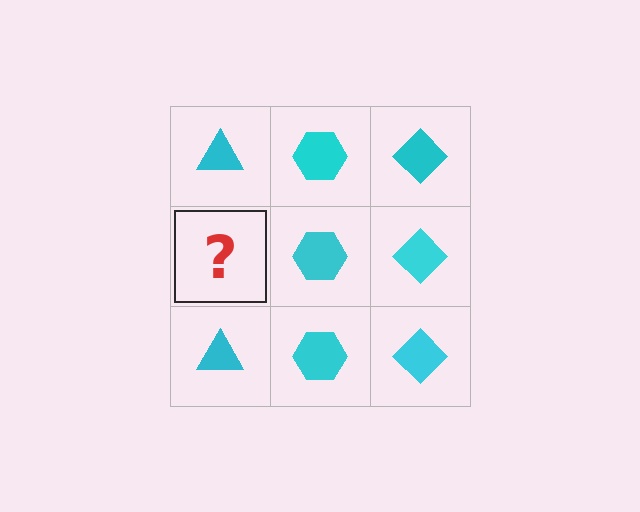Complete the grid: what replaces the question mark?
The question mark should be replaced with a cyan triangle.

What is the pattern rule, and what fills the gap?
The rule is that each column has a consistent shape. The gap should be filled with a cyan triangle.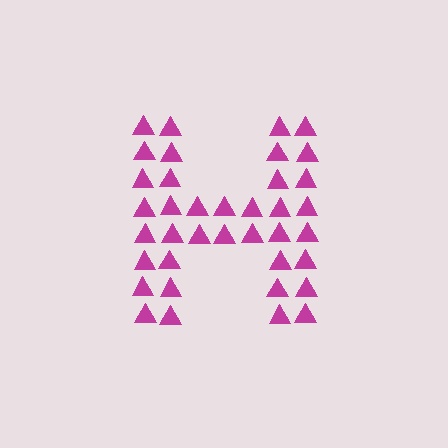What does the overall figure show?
The overall figure shows the letter H.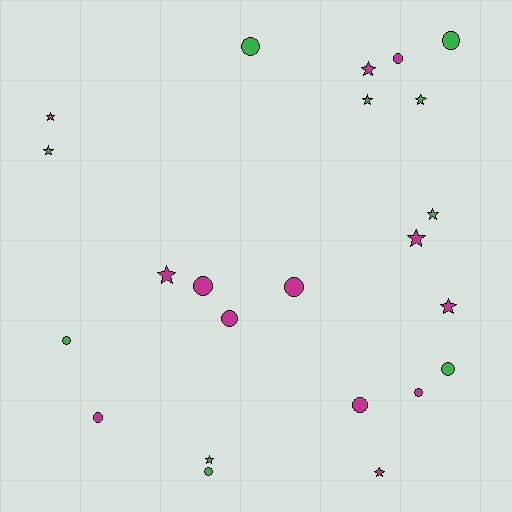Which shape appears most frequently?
Circle, with 12 objects.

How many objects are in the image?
There are 23 objects.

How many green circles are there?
There are 5 green circles.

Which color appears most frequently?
Magenta, with 13 objects.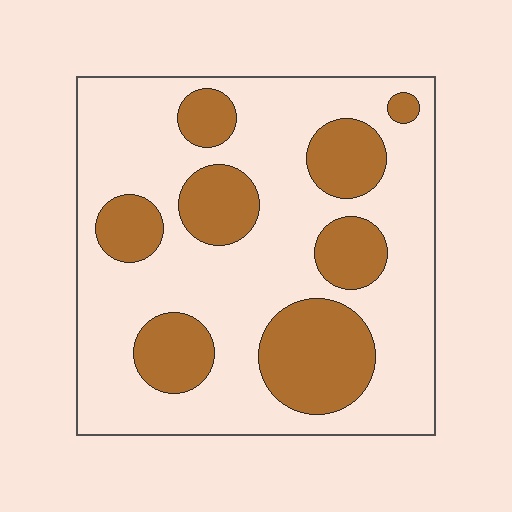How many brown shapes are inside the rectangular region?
8.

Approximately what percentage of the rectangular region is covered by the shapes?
Approximately 30%.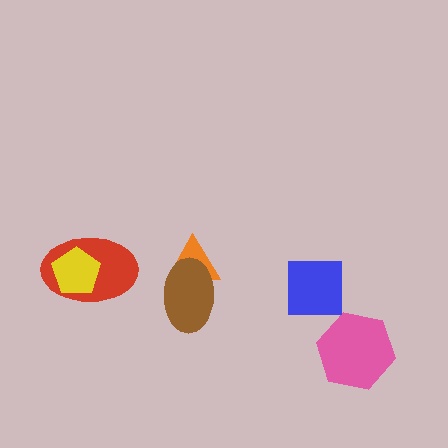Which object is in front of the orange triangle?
The brown ellipse is in front of the orange triangle.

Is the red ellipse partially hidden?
Yes, it is partially covered by another shape.